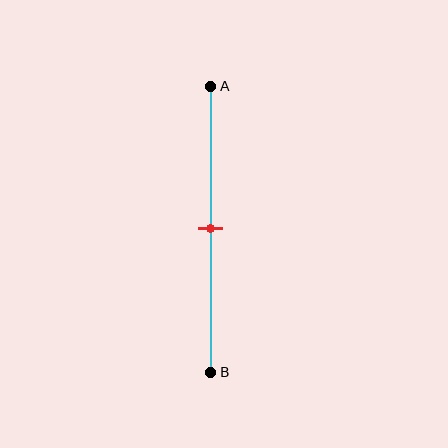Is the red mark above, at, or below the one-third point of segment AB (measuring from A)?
The red mark is below the one-third point of segment AB.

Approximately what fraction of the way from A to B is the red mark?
The red mark is approximately 50% of the way from A to B.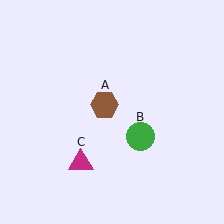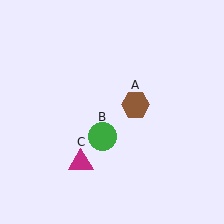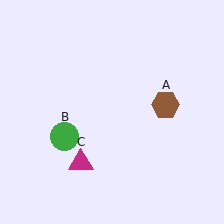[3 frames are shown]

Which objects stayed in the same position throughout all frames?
Magenta triangle (object C) remained stationary.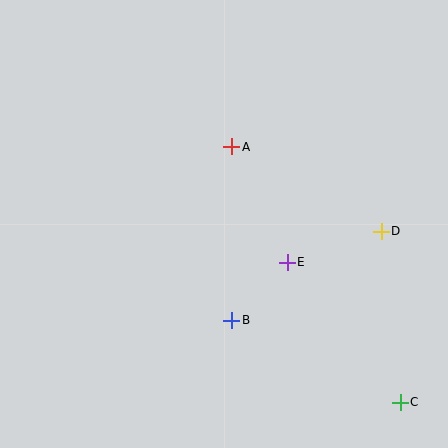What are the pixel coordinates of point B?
Point B is at (232, 320).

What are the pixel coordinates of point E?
Point E is at (287, 262).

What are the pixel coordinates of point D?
Point D is at (381, 231).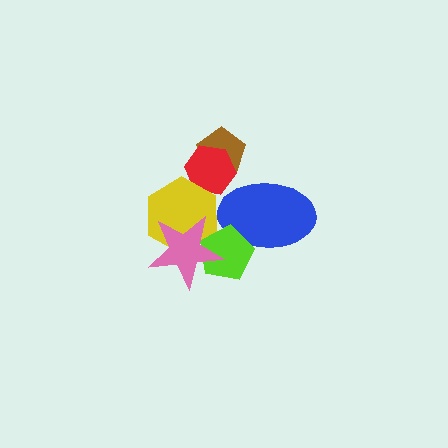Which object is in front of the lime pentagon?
The pink star is in front of the lime pentagon.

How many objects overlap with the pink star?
2 objects overlap with the pink star.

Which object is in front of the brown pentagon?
The red hexagon is in front of the brown pentagon.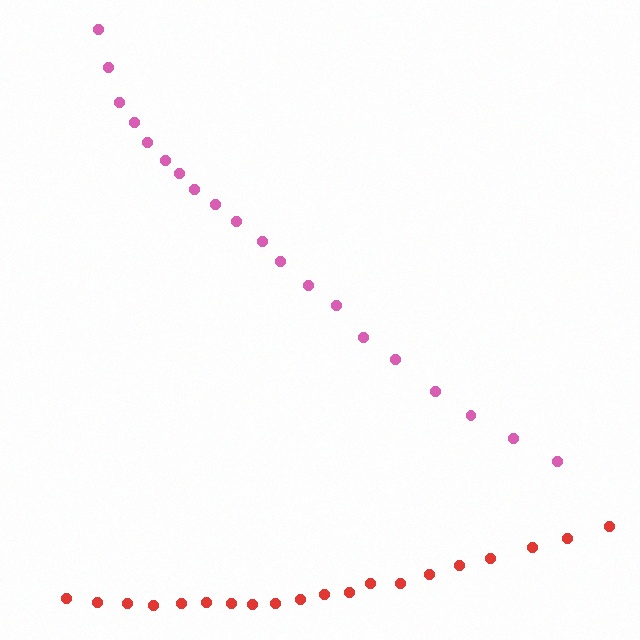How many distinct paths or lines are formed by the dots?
There are 2 distinct paths.